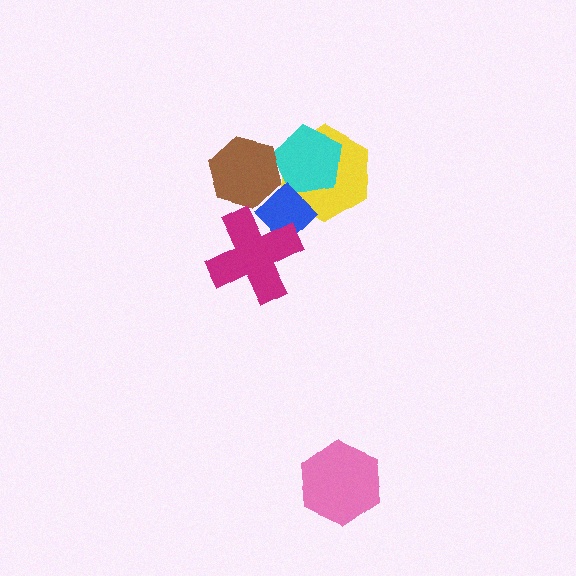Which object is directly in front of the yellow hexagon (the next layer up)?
The cyan pentagon is directly in front of the yellow hexagon.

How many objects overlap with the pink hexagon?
0 objects overlap with the pink hexagon.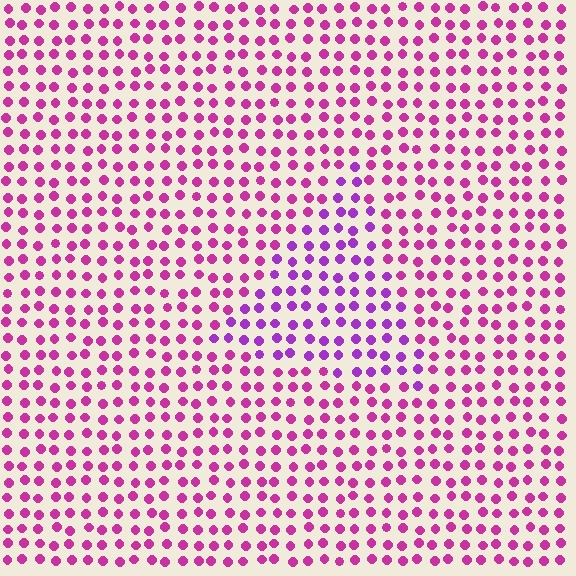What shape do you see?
I see a triangle.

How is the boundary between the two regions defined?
The boundary is defined purely by a slight shift in hue (about 31 degrees). Spacing, size, and orientation are identical on both sides.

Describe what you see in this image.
The image is filled with small magenta elements in a uniform arrangement. A triangle-shaped region is visible where the elements are tinted to a slightly different hue, forming a subtle color boundary.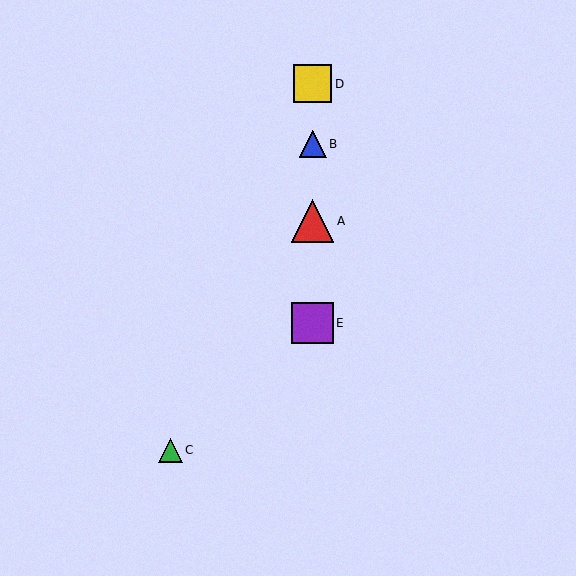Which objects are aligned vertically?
Objects A, B, D, E are aligned vertically.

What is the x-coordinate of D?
Object D is at x≈313.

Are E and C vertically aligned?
No, E is at x≈313 and C is at x≈171.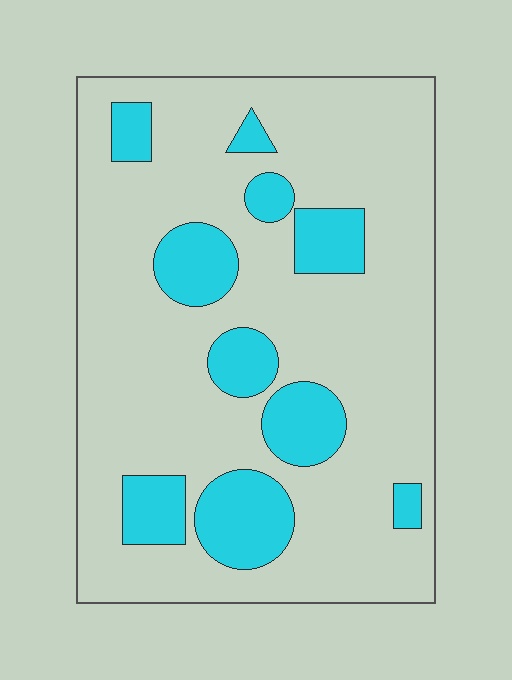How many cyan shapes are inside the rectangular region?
10.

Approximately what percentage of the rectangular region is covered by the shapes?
Approximately 20%.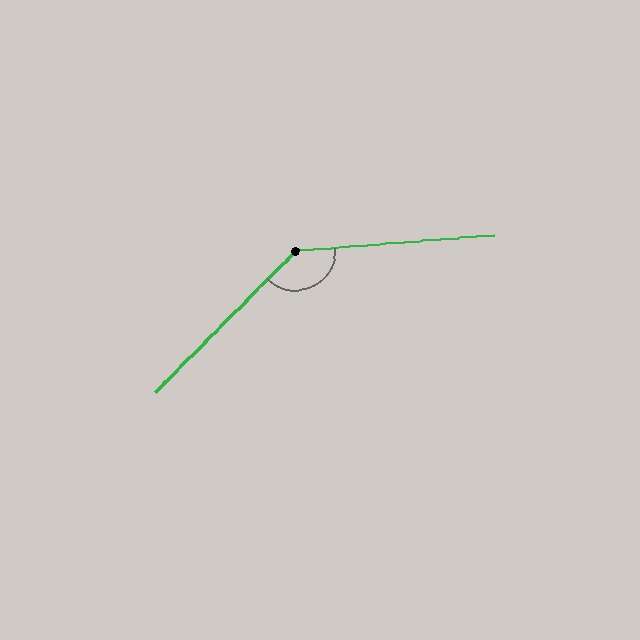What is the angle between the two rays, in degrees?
Approximately 139 degrees.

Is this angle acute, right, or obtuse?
It is obtuse.